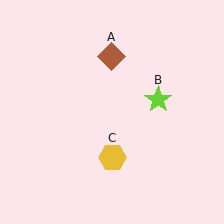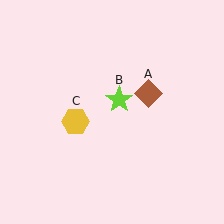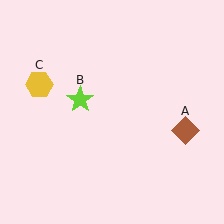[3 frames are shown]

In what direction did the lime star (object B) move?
The lime star (object B) moved left.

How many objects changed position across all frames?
3 objects changed position: brown diamond (object A), lime star (object B), yellow hexagon (object C).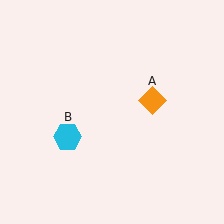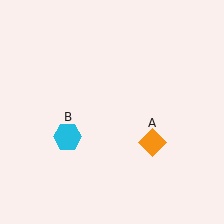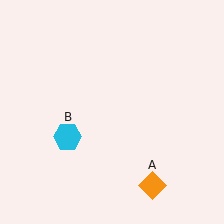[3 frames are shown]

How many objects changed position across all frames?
1 object changed position: orange diamond (object A).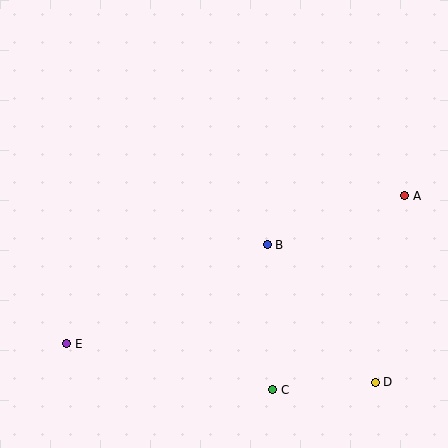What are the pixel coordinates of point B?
Point B is at (267, 245).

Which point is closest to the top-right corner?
Point A is closest to the top-right corner.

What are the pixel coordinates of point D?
Point D is at (375, 382).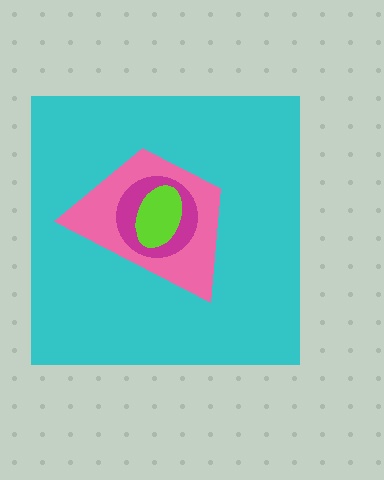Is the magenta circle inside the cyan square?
Yes.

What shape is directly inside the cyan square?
The pink trapezoid.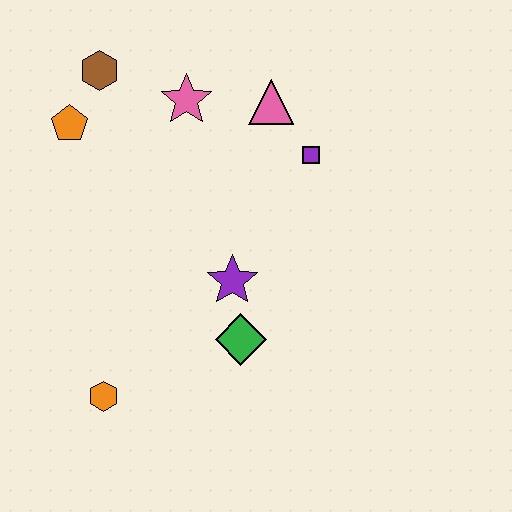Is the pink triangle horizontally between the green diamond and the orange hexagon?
No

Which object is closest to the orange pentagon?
The brown hexagon is closest to the orange pentagon.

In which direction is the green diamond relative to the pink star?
The green diamond is below the pink star.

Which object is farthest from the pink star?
The orange hexagon is farthest from the pink star.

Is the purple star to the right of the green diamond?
No